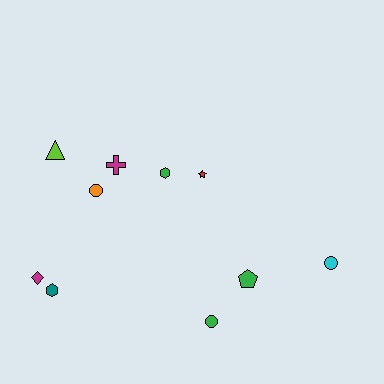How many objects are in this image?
There are 10 objects.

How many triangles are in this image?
There is 1 triangle.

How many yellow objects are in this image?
There are no yellow objects.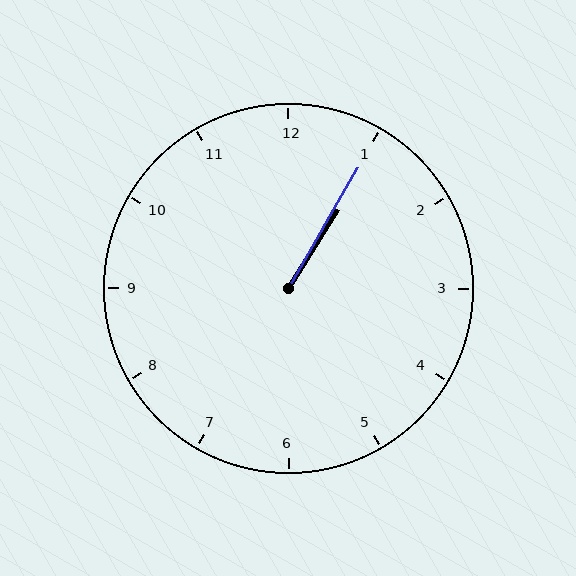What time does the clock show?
1:05.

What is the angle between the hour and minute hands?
Approximately 2 degrees.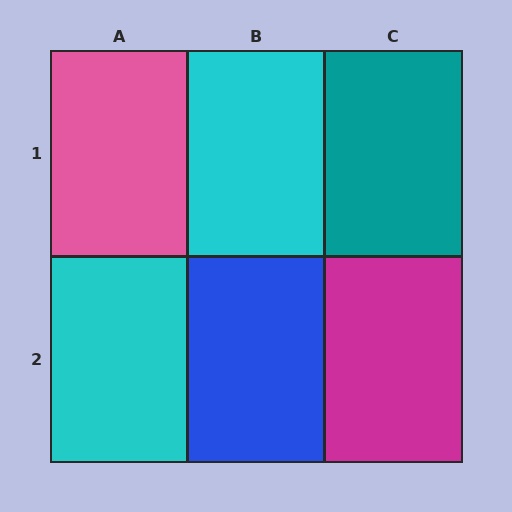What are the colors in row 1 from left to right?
Pink, cyan, teal.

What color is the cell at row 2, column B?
Blue.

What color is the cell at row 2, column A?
Cyan.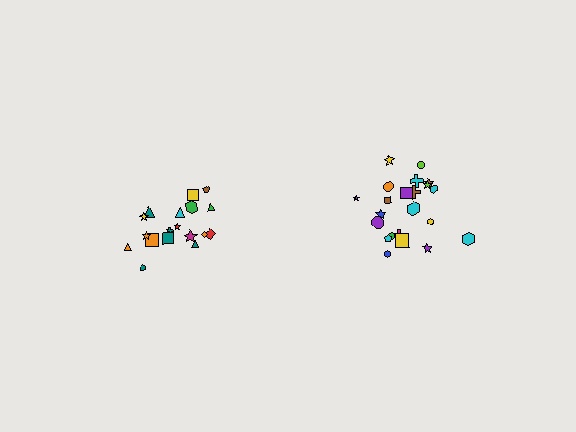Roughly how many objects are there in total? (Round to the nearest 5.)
Roughly 40 objects in total.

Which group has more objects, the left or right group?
The right group.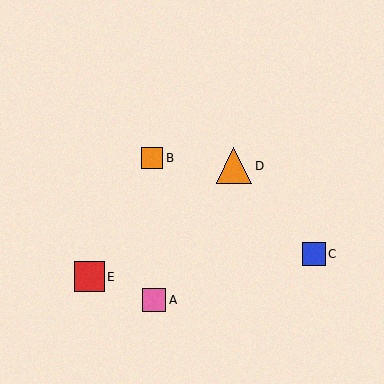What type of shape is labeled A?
Shape A is a pink square.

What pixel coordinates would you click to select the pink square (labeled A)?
Click at (154, 300) to select the pink square A.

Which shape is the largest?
The orange triangle (labeled D) is the largest.